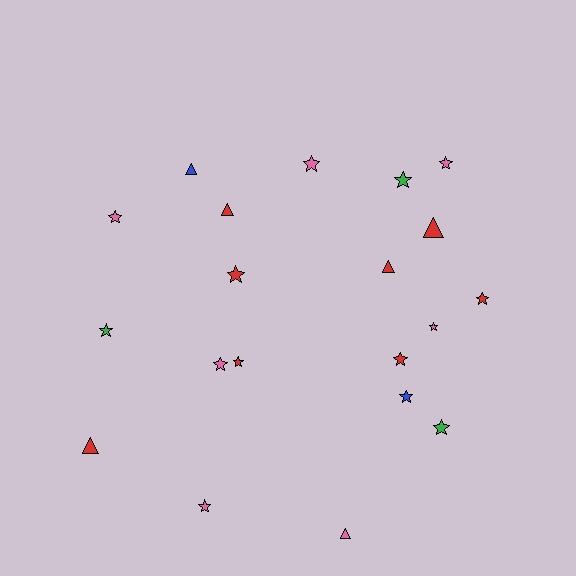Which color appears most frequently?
Red, with 8 objects.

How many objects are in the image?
There are 20 objects.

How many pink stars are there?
There are 6 pink stars.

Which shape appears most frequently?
Star, with 14 objects.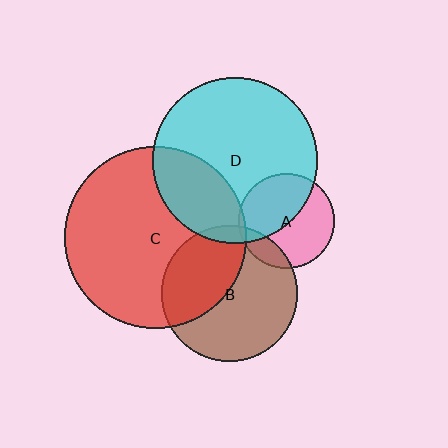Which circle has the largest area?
Circle C (red).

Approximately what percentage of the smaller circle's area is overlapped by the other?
Approximately 40%.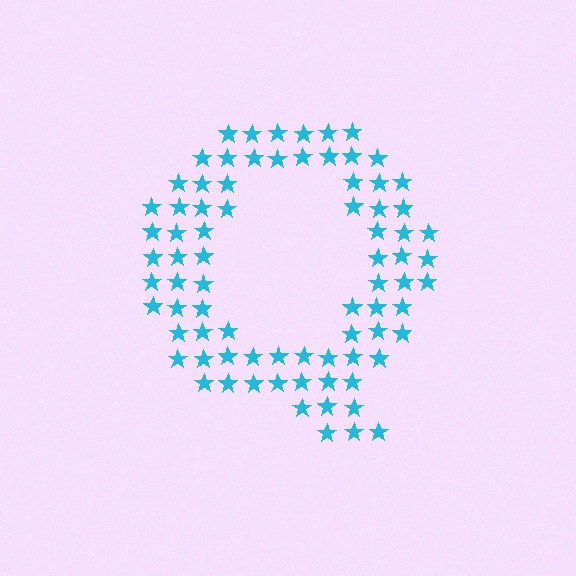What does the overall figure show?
The overall figure shows the letter Q.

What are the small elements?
The small elements are stars.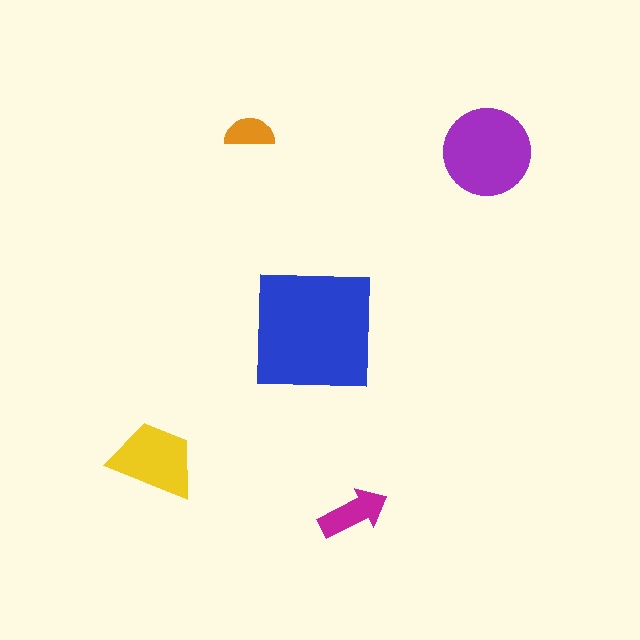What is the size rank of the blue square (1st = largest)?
1st.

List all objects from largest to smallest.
The blue square, the purple circle, the yellow trapezoid, the magenta arrow, the orange semicircle.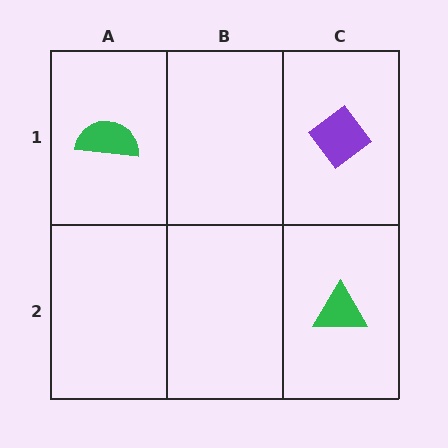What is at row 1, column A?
A green semicircle.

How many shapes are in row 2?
1 shape.